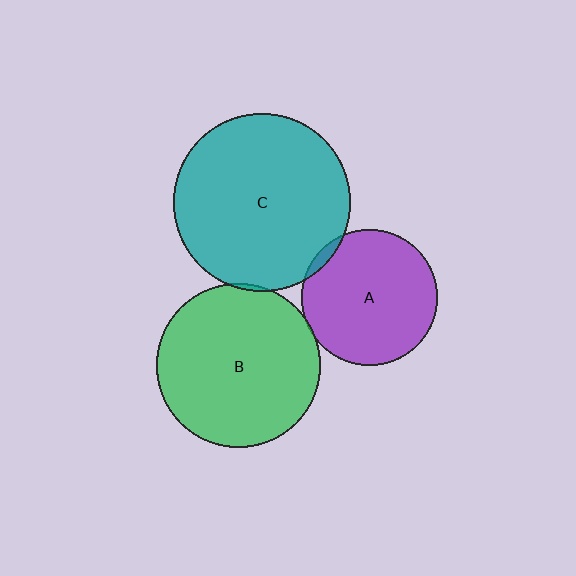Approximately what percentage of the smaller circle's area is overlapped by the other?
Approximately 5%.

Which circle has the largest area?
Circle C (teal).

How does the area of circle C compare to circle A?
Approximately 1.7 times.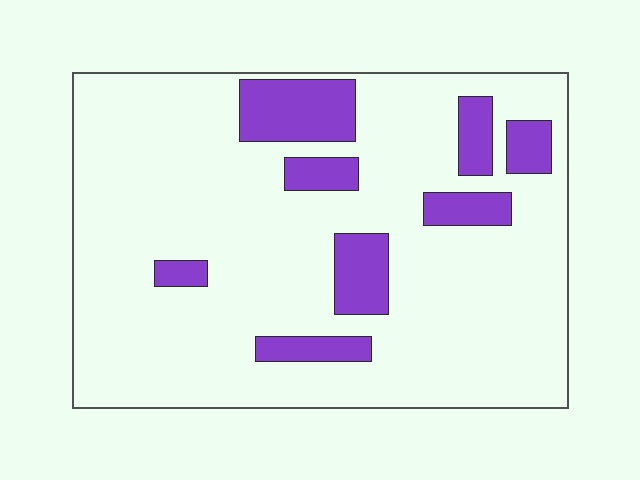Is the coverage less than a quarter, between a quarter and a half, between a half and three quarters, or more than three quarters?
Less than a quarter.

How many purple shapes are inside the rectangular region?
8.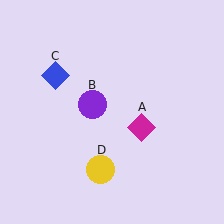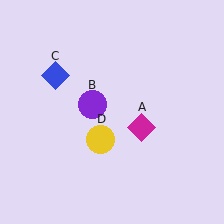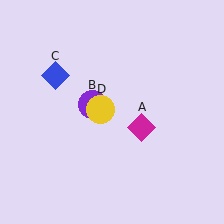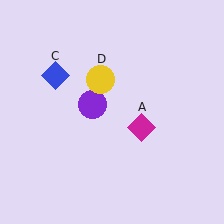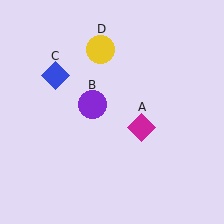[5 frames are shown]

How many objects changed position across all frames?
1 object changed position: yellow circle (object D).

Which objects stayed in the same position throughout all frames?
Magenta diamond (object A) and purple circle (object B) and blue diamond (object C) remained stationary.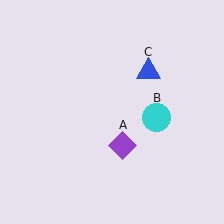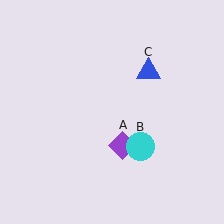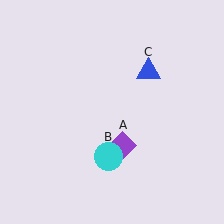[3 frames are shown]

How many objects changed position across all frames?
1 object changed position: cyan circle (object B).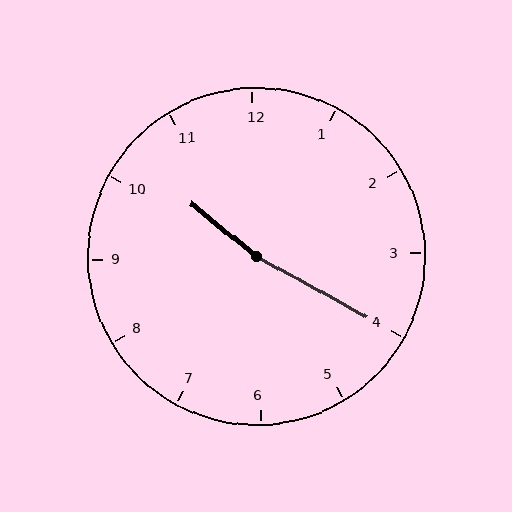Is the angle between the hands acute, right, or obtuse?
It is obtuse.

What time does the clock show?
10:20.